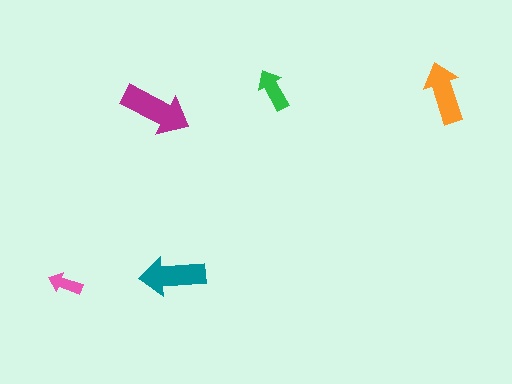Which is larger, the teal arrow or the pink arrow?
The teal one.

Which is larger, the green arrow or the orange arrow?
The orange one.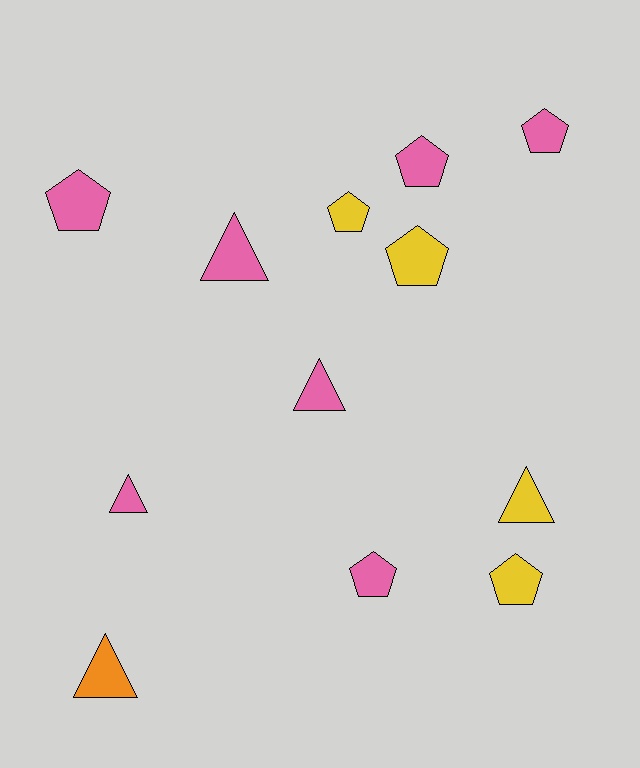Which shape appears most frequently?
Pentagon, with 7 objects.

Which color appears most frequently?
Pink, with 7 objects.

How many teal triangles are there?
There are no teal triangles.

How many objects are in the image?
There are 12 objects.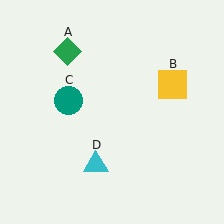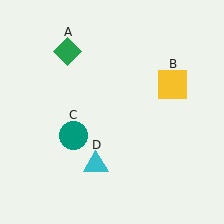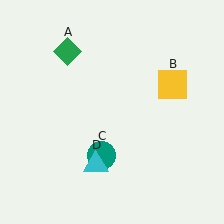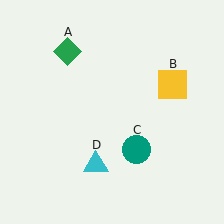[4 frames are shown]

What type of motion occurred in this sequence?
The teal circle (object C) rotated counterclockwise around the center of the scene.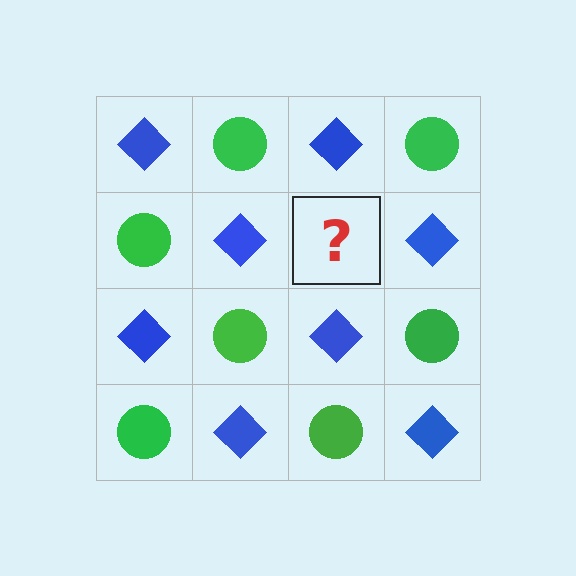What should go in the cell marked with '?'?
The missing cell should contain a green circle.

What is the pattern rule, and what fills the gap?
The rule is that it alternates blue diamond and green circle in a checkerboard pattern. The gap should be filled with a green circle.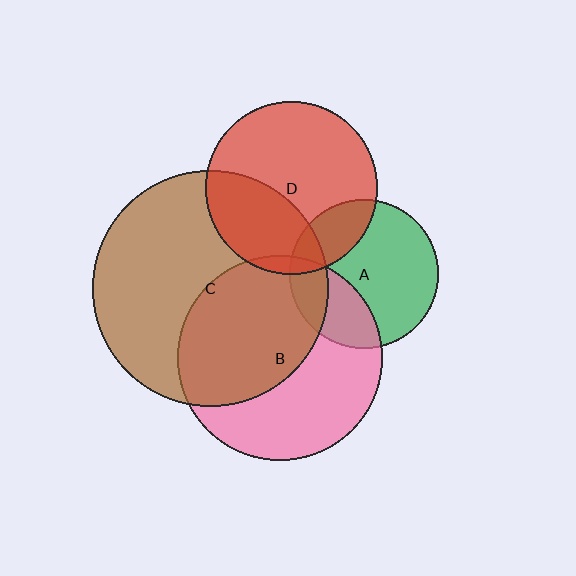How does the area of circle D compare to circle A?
Approximately 1.3 times.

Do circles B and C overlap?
Yes.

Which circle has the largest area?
Circle C (brown).